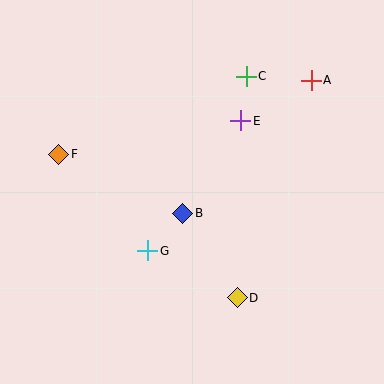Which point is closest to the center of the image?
Point B at (183, 213) is closest to the center.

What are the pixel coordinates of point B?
Point B is at (183, 213).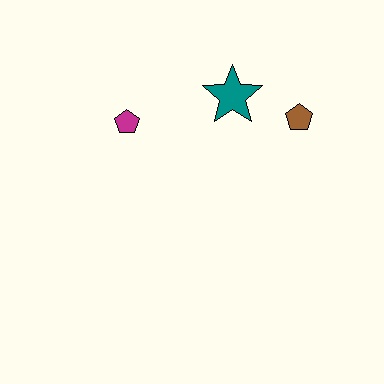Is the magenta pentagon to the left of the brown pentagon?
Yes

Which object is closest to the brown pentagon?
The teal star is closest to the brown pentagon.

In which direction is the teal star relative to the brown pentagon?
The teal star is to the left of the brown pentagon.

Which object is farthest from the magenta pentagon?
The brown pentagon is farthest from the magenta pentagon.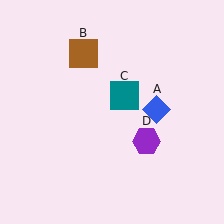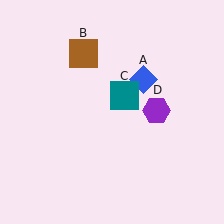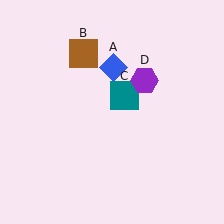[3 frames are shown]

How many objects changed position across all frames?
2 objects changed position: blue diamond (object A), purple hexagon (object D).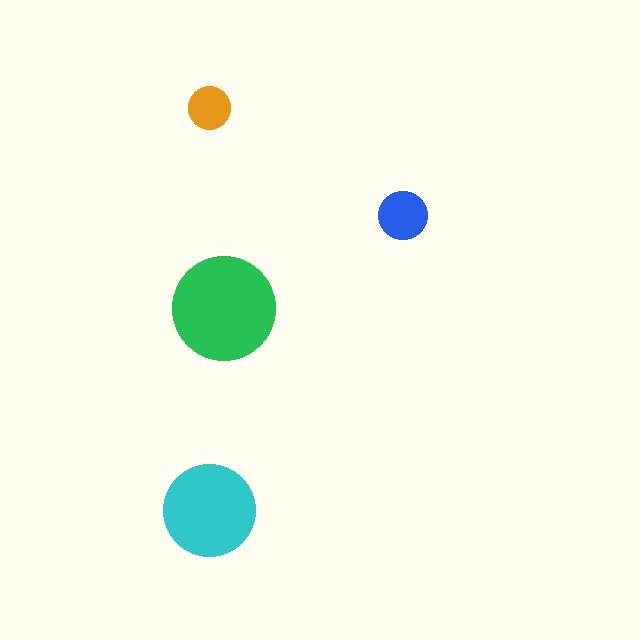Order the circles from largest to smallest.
the green one, the cyan one, the blue one, the orange one.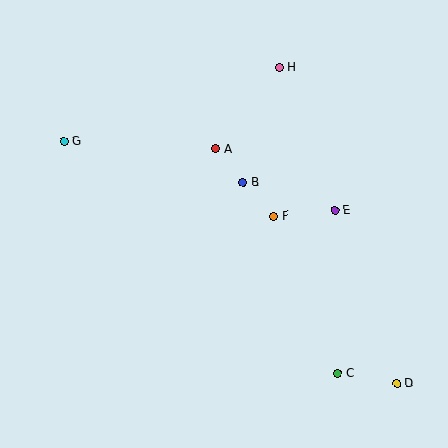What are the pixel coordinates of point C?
Point C is at (338, 373).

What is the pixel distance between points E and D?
The distance between E and D is 184 pixels.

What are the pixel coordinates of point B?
Point B is at (243, 183).